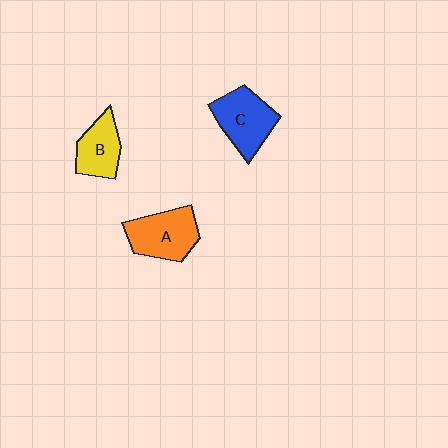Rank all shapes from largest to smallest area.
From largest to smallest: A (orange), C (blue), B (yellow).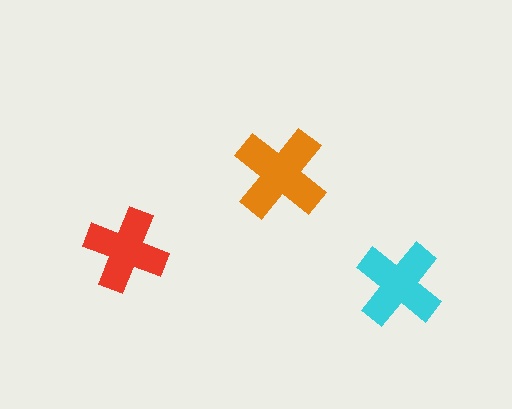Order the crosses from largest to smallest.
the orange one, the cyan one, the red one.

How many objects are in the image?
There are 3 objects in the image.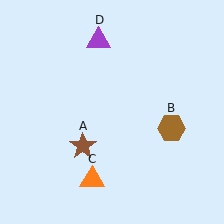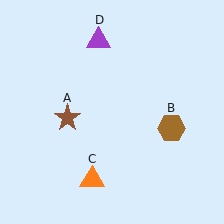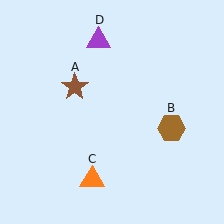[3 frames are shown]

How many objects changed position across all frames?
1 object changed position: brown star (object A).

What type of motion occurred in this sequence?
The brown star (object A) rotated clockwise around the center of the scene.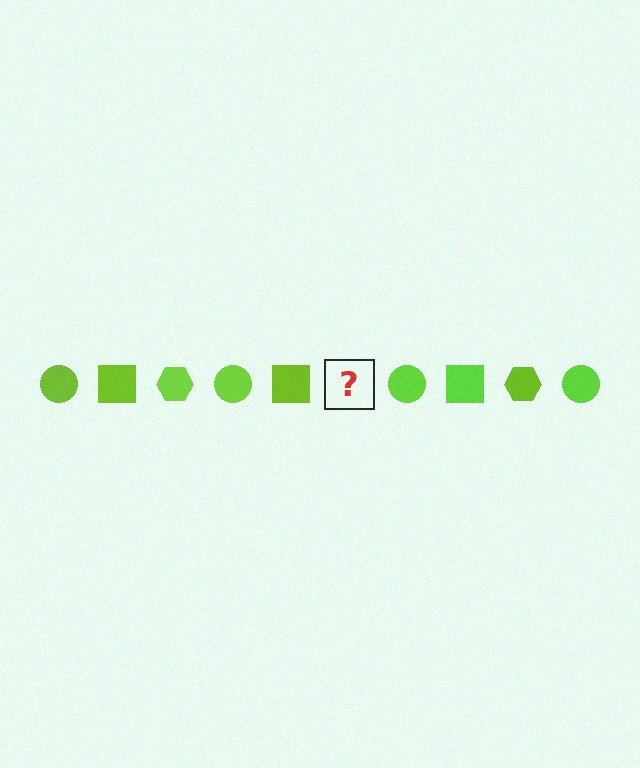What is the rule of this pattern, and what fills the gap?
The rule is that the pattern cycles through circle, square, hexagon shapes in lime. The gap should be filled with a lime hexagon.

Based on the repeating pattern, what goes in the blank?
The blank should be a lime hexagon.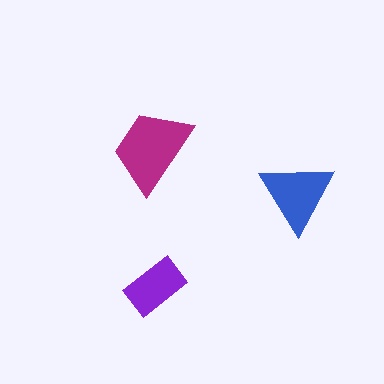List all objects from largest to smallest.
The magenta trapezoid, the blue triangle, the purple rectangle.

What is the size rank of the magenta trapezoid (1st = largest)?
1st.